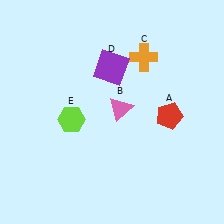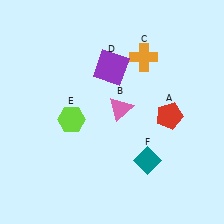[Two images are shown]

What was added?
A teal diamond (F) was added in Image 2.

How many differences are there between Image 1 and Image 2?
There is 1 difference between the two images.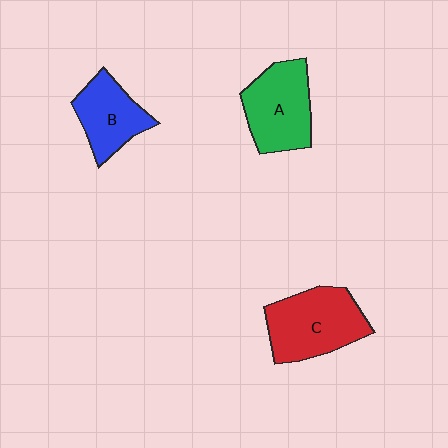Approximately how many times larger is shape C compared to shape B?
Approximately 1.4 times.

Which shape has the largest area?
Shape C (red).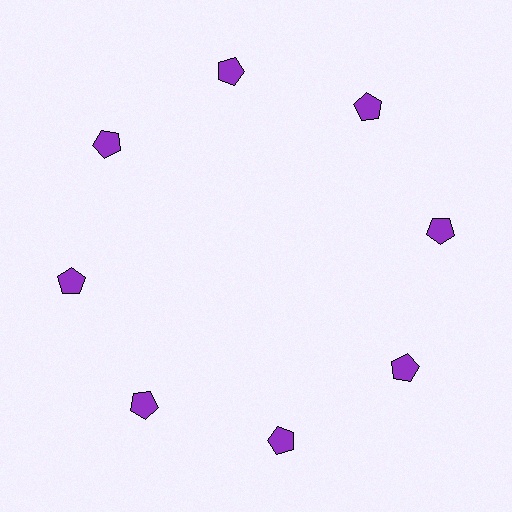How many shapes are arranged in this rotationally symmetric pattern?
There are 8 shapes, arranged in 8 groups of 1.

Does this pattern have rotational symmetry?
Yes, this pattern has 8-fold rotational symmetry. It looks the same after rotating 45 degrees around the center.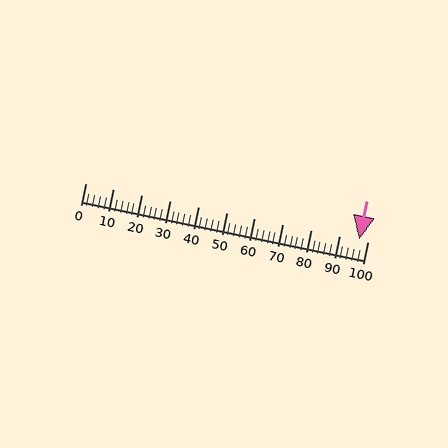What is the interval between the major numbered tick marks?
The major tick marks are spaced 10 units apart.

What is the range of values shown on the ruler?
The ruler shows values from 0 to 100.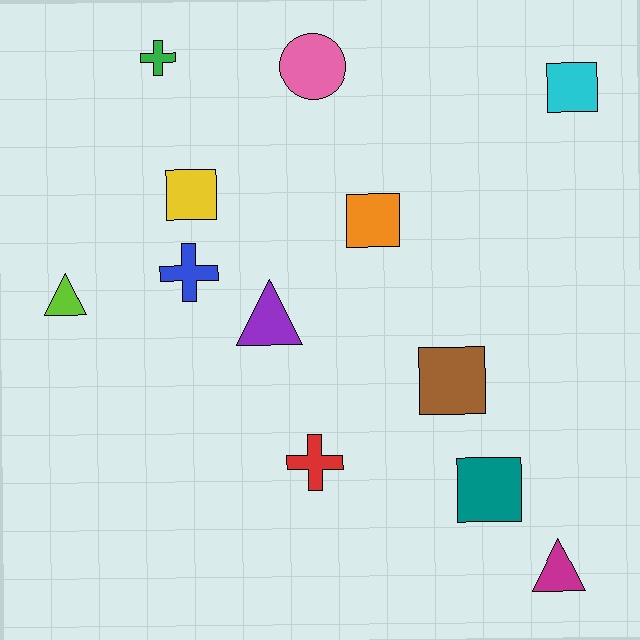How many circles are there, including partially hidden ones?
There is 1 circle.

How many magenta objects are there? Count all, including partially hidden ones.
There is 1 magenta object.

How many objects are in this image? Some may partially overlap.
There are 12 objects.